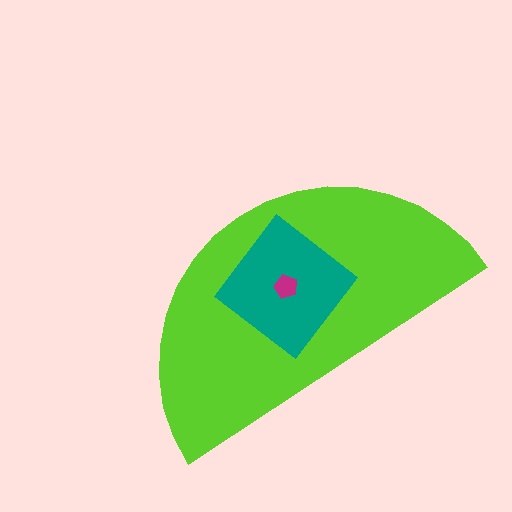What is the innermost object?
The magenta pentagon.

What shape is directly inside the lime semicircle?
The teal diamond.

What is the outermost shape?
The lime semicircle.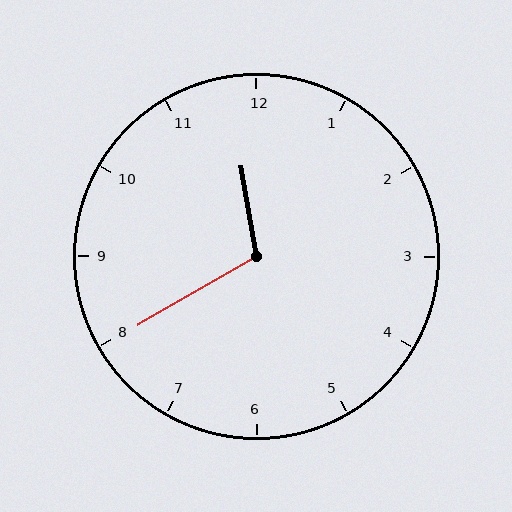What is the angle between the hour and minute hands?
Approximately 110 degrees.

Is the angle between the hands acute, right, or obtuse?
It is obtuse.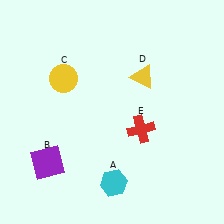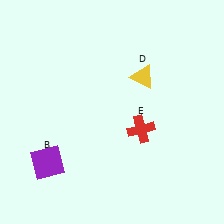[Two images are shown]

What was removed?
The yellow circle (C), the cyan hexagon (A) were removed in Image 2.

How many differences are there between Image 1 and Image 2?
There are 2 differences between the two images.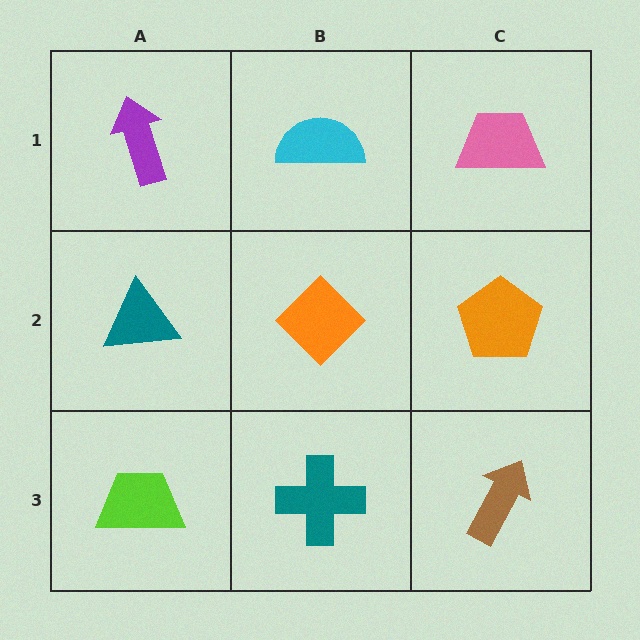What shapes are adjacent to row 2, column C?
A pink trapezoid (row 1, column C), a brown arrow (row 3, column C), an orange diamond (row 2, column B).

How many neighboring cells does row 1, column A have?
2.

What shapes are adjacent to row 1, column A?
A teal triangle (row 2, column A), a cyan semicircle (row 1, column B).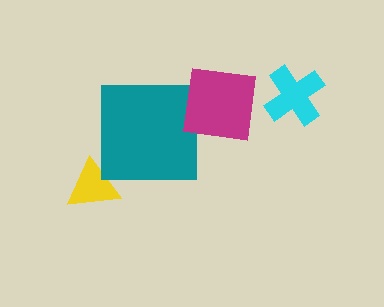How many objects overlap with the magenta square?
1 object overlaps with the magenta square.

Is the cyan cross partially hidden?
No, no other shape covers it.